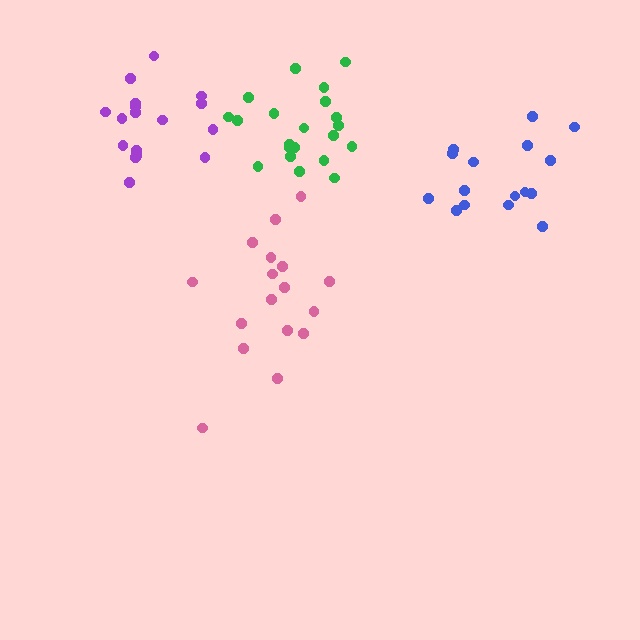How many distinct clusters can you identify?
There are 4 distinct clusters.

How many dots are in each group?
Group 1: 17 dots, Group 2: 16 dots, Group 3: 21 dots, Group 4: 17 dots (71 total).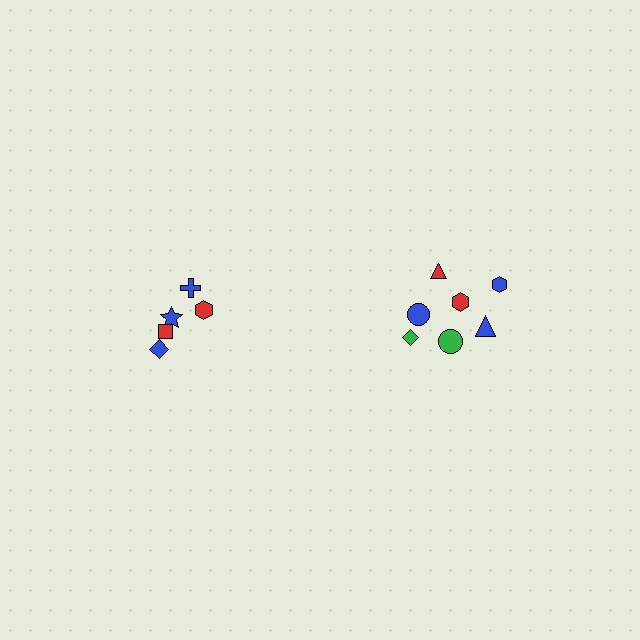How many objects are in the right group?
There are 7 objects.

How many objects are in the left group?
There are 5 objects.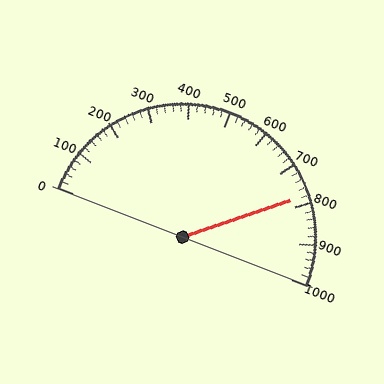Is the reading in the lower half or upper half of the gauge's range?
The reading is in the upper half of the range (0 to 1000).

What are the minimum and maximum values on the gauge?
The gauge ranges from 0 to 1000.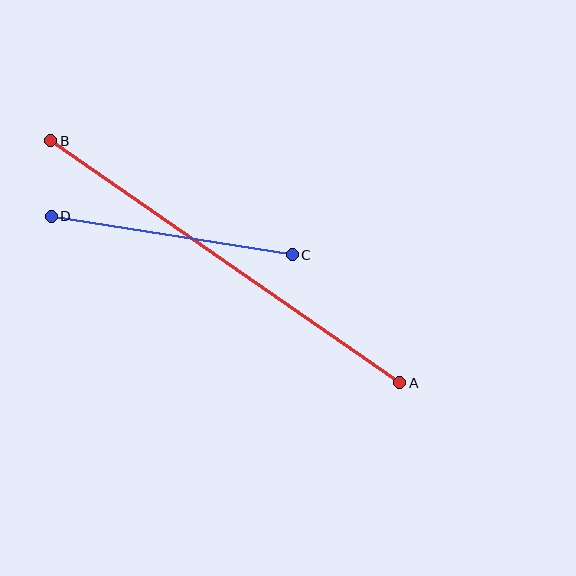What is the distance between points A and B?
The distance is approximately 425 pixels.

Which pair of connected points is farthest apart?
Points A and B are farthest apart.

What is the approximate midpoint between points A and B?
The midpoint is at approximately (225, 262) pixels.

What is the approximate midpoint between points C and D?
The midpoint is at approximately (172, 235) pixels.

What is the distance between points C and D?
The distance is approximately 244 pixels.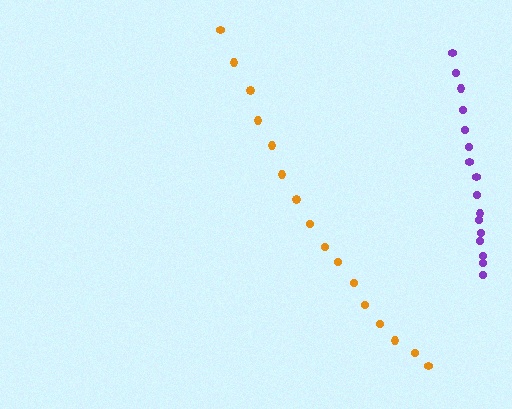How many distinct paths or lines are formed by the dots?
There are 2 distinct paths.